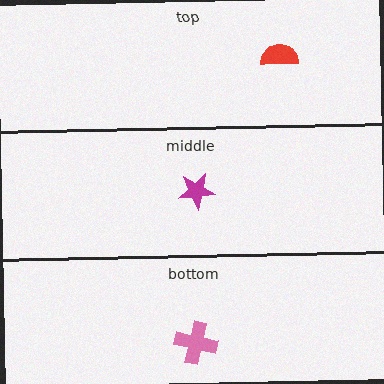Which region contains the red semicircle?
The top region.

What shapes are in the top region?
The red semicircle.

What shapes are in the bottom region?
The pink cross.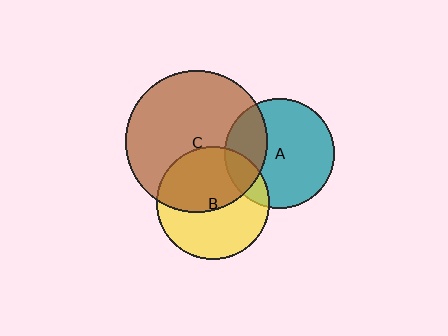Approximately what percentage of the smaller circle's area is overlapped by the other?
Approximately 30%.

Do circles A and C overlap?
Yes.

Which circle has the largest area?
Circle C (brown).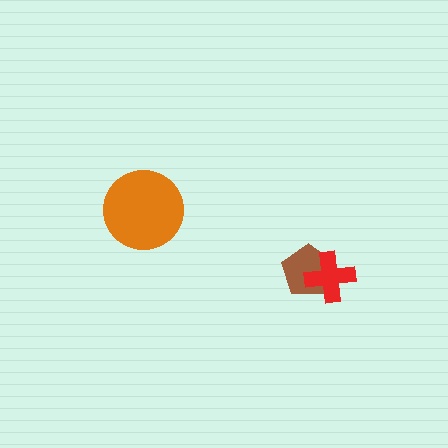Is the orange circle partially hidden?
No, no other shape covers it.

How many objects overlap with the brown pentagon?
1 object overlaps with the brown pentagon.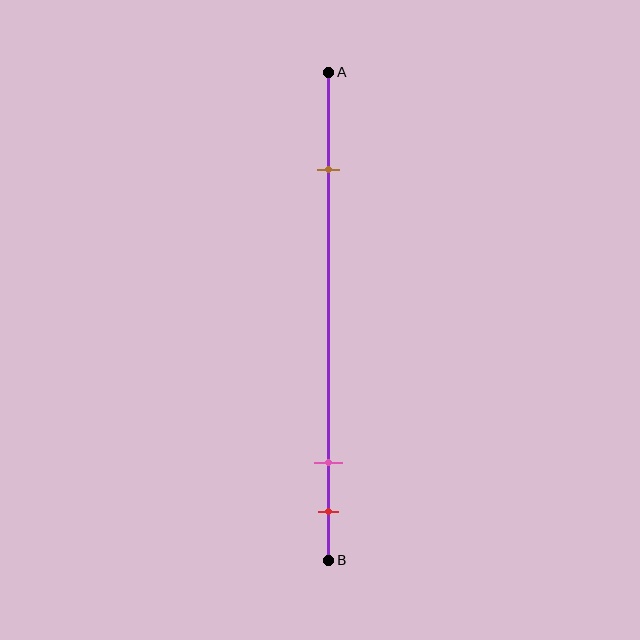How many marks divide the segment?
There are 3 marks dividing the segment.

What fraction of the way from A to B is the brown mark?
The brown mark is approximately 20% (0.2) of the way from A to B.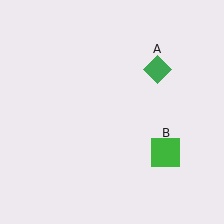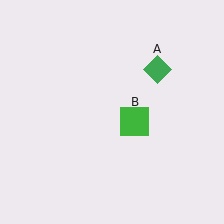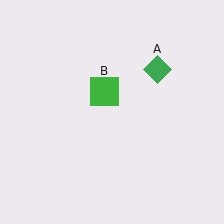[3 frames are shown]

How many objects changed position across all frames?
1 object changed position: green square (object B).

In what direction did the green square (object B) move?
The green square (object B) moved up and to the left.